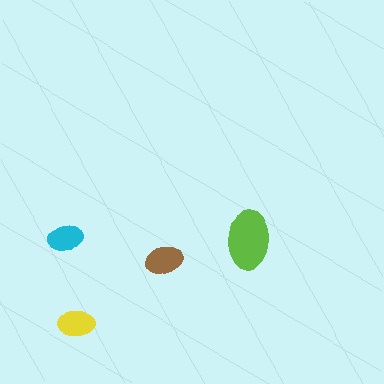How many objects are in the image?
There are 4 objects in the image.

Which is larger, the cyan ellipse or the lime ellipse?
The lime one.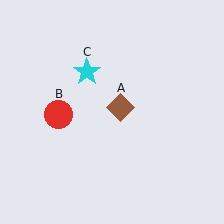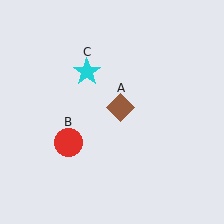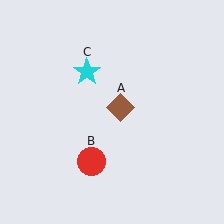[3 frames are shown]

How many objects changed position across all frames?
1 object changed position: red circle (object B).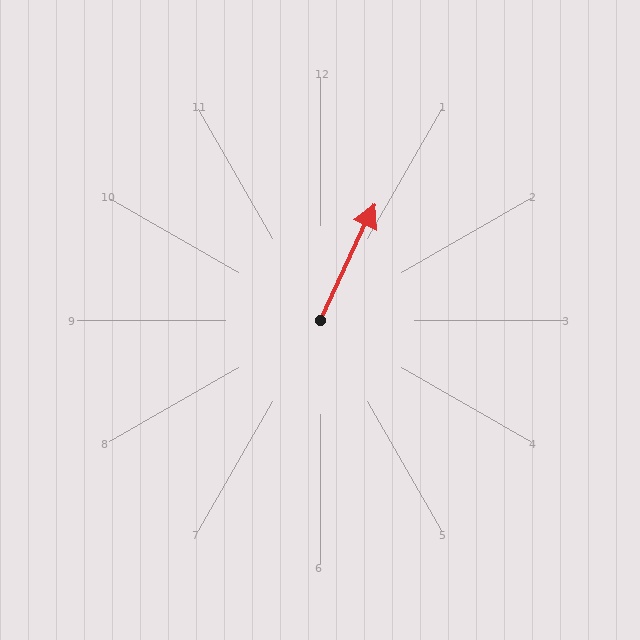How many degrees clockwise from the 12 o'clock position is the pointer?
Approximately 25 degrees.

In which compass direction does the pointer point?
Northeast.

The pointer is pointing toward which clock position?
Roughly 1 o'clock.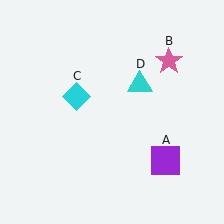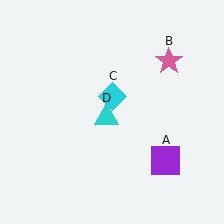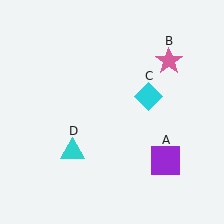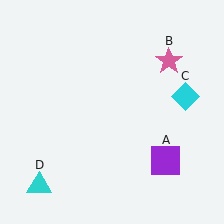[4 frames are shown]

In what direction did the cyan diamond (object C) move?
The cyan diamond (object C) moved right.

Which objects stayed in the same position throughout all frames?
Purple square (object A) and pink star (object B) remained stationary.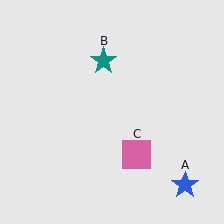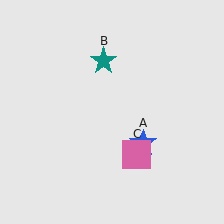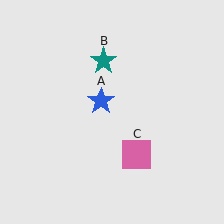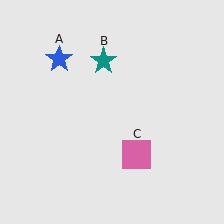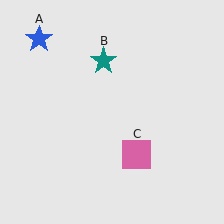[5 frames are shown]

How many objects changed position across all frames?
1 object changed position: blue star (object A).